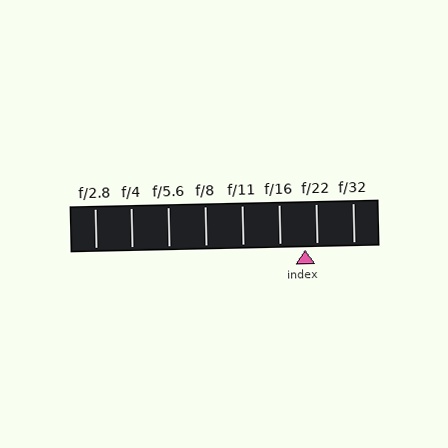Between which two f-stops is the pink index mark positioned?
The index mark is between f/16 and f/22.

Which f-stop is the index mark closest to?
The index mark is closest to f/22.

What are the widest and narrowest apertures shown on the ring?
The widest aperture shown is f/2.8 and the narrowest is f/32.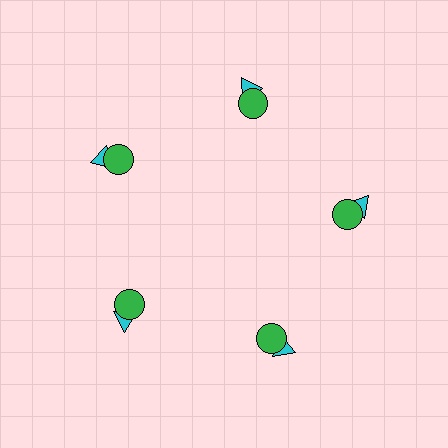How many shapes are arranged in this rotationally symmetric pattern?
There are 10 shapes, arranged in 5 groups of 2.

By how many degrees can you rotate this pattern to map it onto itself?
The pattern maps onto itself every 72 degrees of rotation.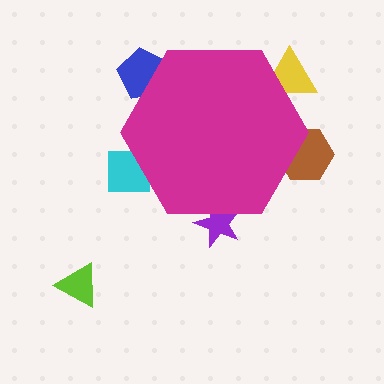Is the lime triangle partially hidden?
No, the lime triangle is fully visible.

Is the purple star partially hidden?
Yes, the purple star is partially hidden behind the magenta hexagon.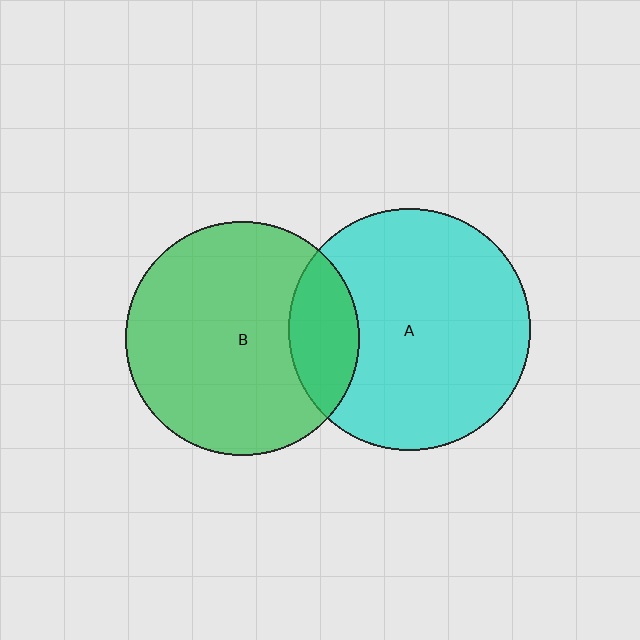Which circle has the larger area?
Circle A (cyan).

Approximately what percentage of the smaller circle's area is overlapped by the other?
Approximately 20%.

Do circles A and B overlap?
Yes.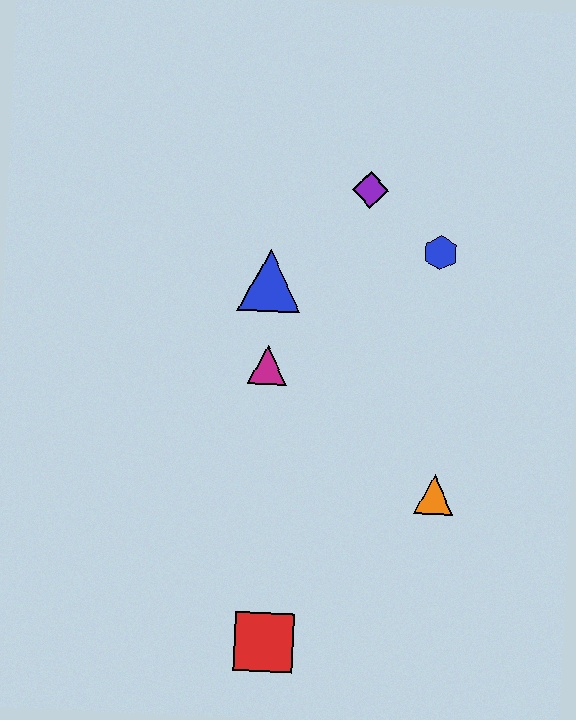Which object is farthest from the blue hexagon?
The red square is farthest from the blue hexagon.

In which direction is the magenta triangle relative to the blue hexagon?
The magenta triangle is to the left of the blue hexagon.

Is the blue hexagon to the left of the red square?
No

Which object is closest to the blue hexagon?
The purple diamond is closest to the blue hexagon.